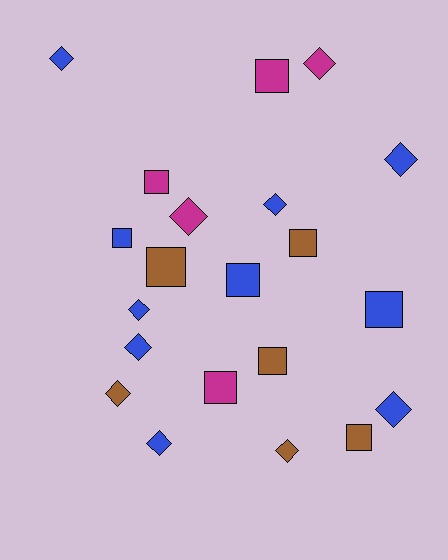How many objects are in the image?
There are 21 objects.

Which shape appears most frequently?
Diamond, with 11 objects.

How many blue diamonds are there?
There are 7 blue diamonds.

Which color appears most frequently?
Blue, with 10 objects.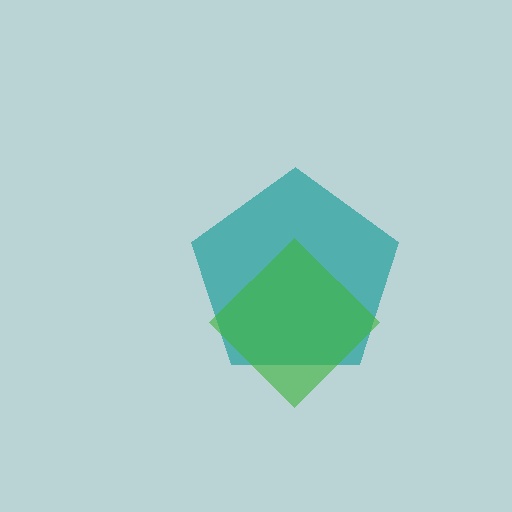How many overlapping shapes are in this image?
There are 2 overlapping shapes in the image.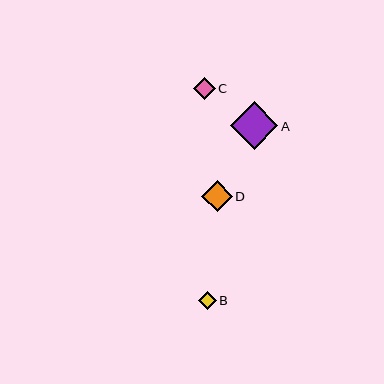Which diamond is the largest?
Diamond A is the largest with a size of approximately 48 pixels.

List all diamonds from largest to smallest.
From largest to smallest: A, D, C, B.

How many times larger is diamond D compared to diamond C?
Diamond D is approximately 1.4 times the size of diamond C.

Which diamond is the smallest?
Diamond B is the smallest with a size of approximately 18 pixels.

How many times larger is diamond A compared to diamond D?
Diamond A is approximately 1.6 times the size of diamond D.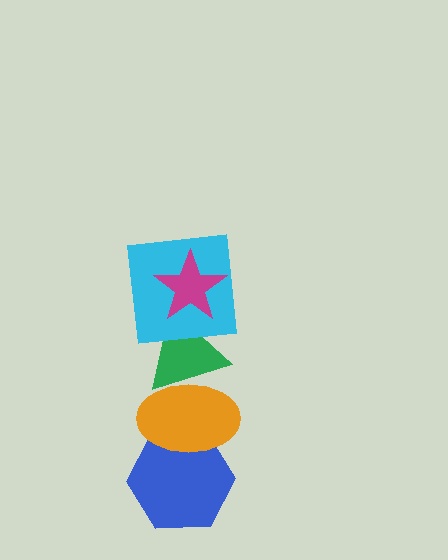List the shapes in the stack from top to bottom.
From top to bottom: the magenta star, the cyan square, the green triangle, the orange ellipse, the blue hexagon.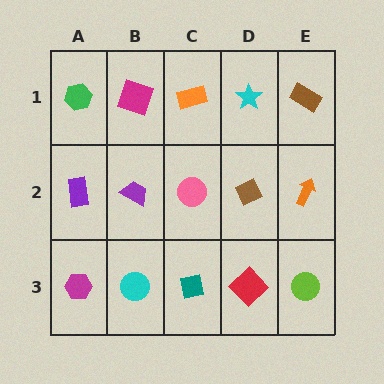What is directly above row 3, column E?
An orange arrow.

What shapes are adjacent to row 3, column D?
A brown diamond (row 2, column D), a teal square (row 3, column C), a lime circle (row 3, column E).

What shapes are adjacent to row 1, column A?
A purple rectangle (row 2, column A), a magenta square (row 1, column B).